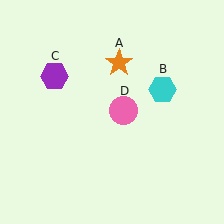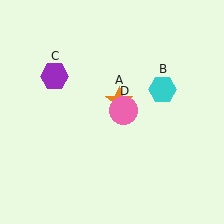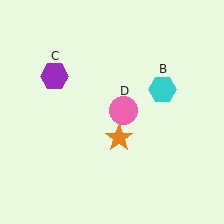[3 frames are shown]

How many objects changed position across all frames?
1 object changed position: orange star (object A).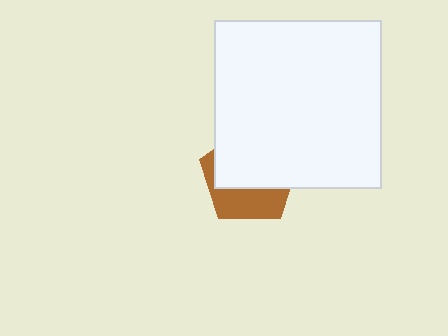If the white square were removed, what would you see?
You would see the complete brown pentagon.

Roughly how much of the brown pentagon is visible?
A small part of it is visible (roughly 38%).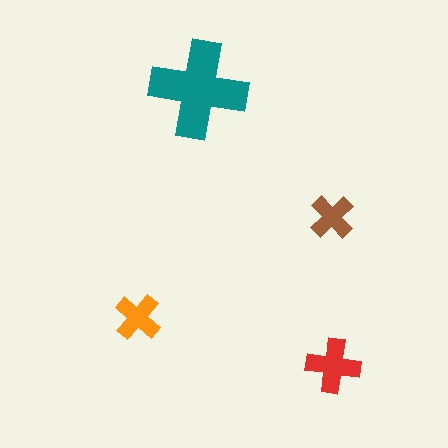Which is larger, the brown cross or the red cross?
The red one.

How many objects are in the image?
There are 4 objects in the image.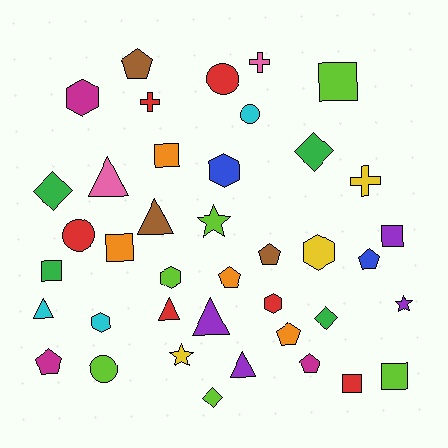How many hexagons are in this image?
There are 6 hexagons.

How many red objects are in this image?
There are 6 red objects.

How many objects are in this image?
There are 40 objects.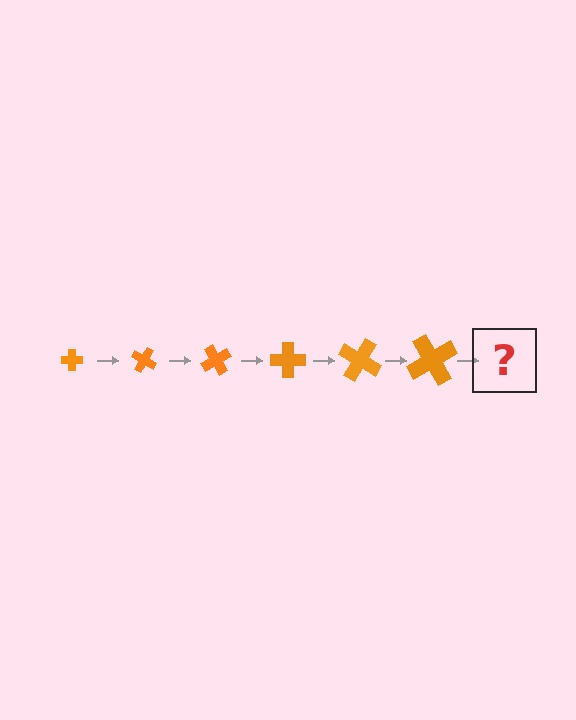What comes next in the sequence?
The next element should be a cross, larger than the previous one and rotated 180 degrees from the start.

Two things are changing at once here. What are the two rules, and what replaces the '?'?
The two rules are that the cross grows larger each step and it rotates 30 degrees each step. The '?' should be a cross, larger than the previous one and rotated 180 degrees from the start.